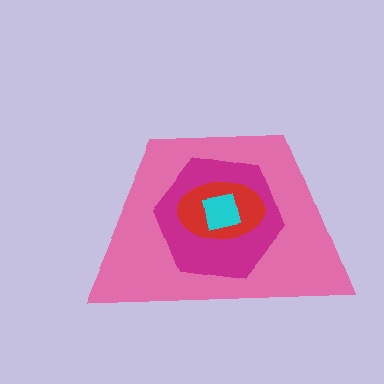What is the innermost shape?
The cyan square.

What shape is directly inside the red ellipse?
The cyan square.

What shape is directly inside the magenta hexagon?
The red ellipse.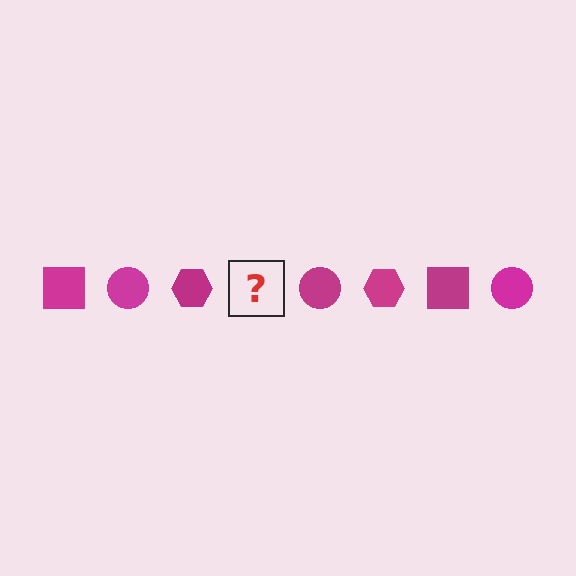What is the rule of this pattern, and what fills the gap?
The rule is that the pattern cycles through square, circle, hexagon shapes in magenta. The gap should be filled with a magenta square.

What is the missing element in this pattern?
The missing element is a magenta square.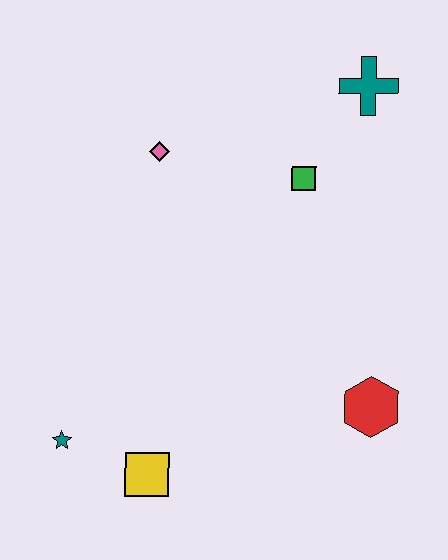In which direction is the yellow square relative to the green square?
The yellow square is below the green square.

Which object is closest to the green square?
The teal cross is closest to the green square.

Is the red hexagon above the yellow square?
Yes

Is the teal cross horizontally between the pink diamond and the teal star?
No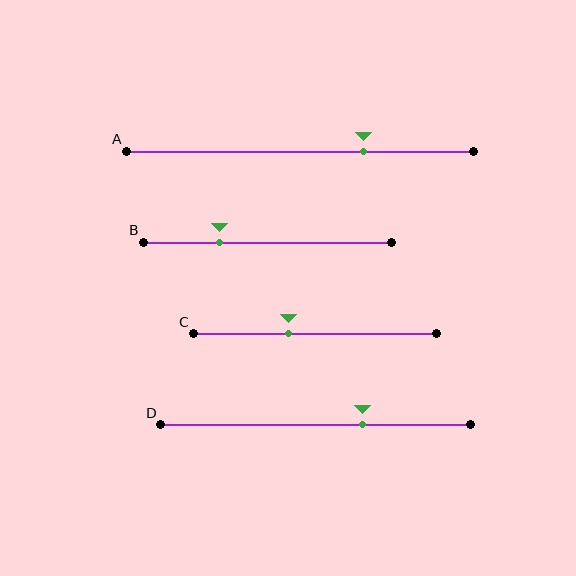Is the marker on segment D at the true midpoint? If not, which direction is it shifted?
No, the marker on segment D is shifted to the right by about 15% of the segment length.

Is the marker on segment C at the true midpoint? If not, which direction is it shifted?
No, the marker on segment C is shifted to the left by about 11% of the segment length.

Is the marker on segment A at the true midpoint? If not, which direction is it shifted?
No, the marker on segment A is shifted to the right by about 18% of the segment length.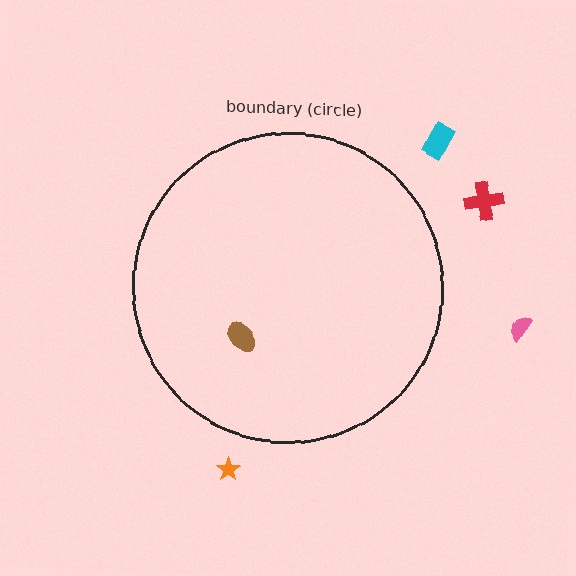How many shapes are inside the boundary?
1 inside, 4 outside.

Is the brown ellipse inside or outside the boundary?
Inside.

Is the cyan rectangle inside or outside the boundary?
Outside.